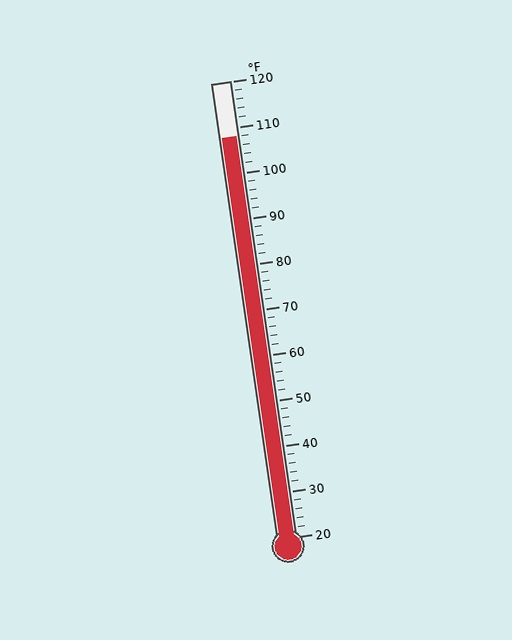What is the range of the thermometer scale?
The thermometer scale ranges from 20°F to 120°F.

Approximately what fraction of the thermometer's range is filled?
The thermometer is filled to approximately 90% of its range.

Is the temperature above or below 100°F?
The temperature is above 100°F.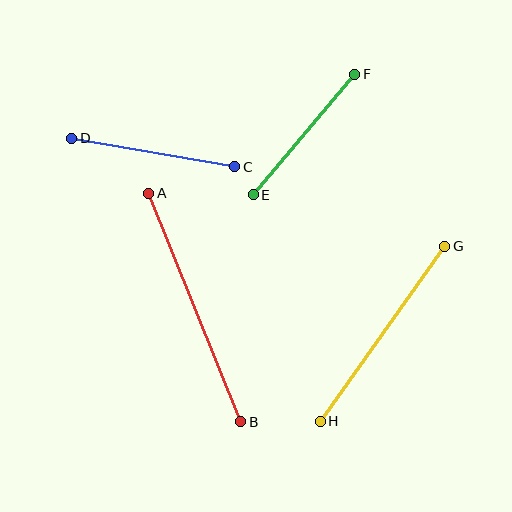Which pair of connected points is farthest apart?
Points A and B are farthest apart.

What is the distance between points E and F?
The distance is approximately 158 pixels.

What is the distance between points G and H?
The distance is approximately 215 pixels.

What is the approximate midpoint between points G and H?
The midpoint is at approximately (383, 334) pixels.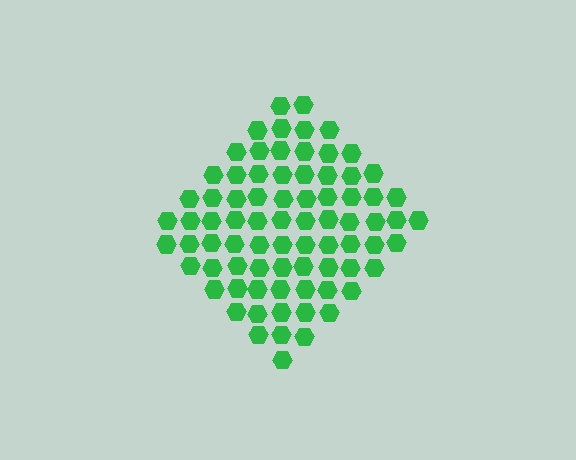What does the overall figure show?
The overall figure shows a diamond.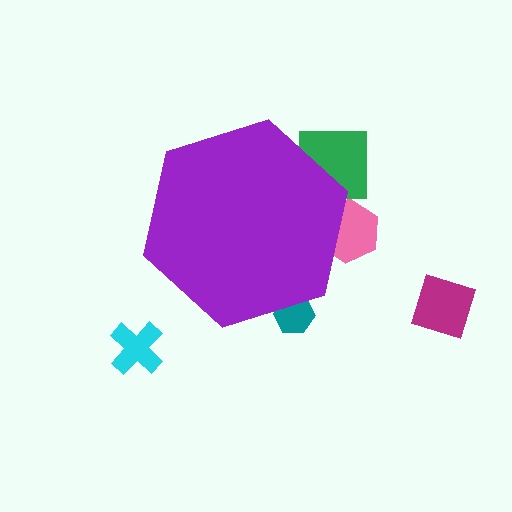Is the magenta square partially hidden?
No, the magenta square is fully visible.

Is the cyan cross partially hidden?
No, the cyan cross is fully visible.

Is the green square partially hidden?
Yes, the green square is partially hidden behind the purple hexagon.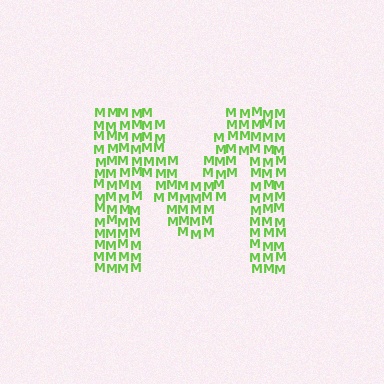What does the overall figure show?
The overall figure shows the letter M.